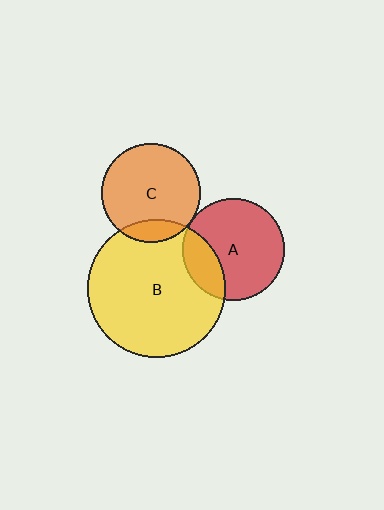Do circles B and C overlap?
Yes.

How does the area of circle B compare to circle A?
Approximately 1.8 times.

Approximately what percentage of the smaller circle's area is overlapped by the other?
Approximately 15%.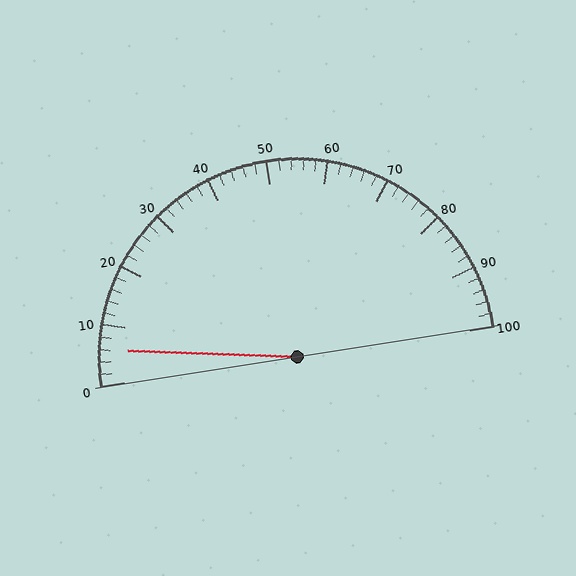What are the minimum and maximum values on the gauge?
The gauge ranges from 0 to 100.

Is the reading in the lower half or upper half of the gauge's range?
The reading is in the lower half of the range (0 to 100).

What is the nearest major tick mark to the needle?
The nearest major tick mark is 10.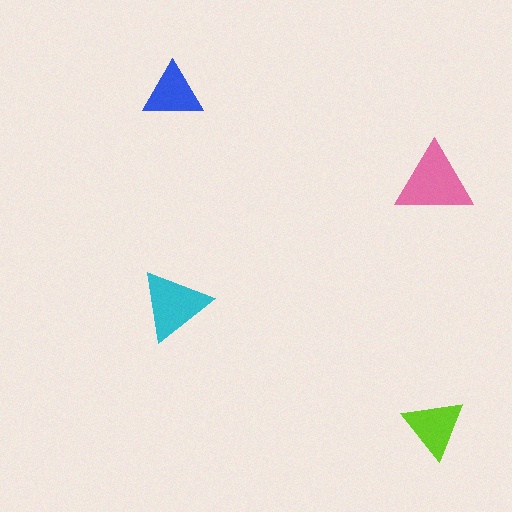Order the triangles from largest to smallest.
the pink one, the cyan one, the lime one, the blue one.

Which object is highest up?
The blue triangle is topmost.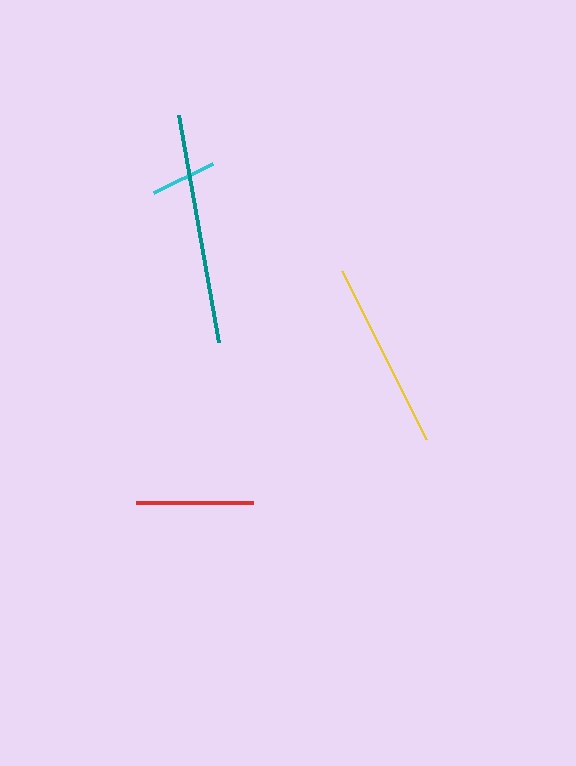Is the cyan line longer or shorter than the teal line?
The teal line is longer than the cyan line.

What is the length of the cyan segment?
The cyan segment is approximately 65 pixels long.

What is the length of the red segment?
The red segment is approximately 117 pixels long.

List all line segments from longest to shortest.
From longest to shortest: teal, yellow, red, cyan.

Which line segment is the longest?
The teal line is the longest at approximately 231 pixels.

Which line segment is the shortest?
The cyan line is the shortest at approximately 65 pixels.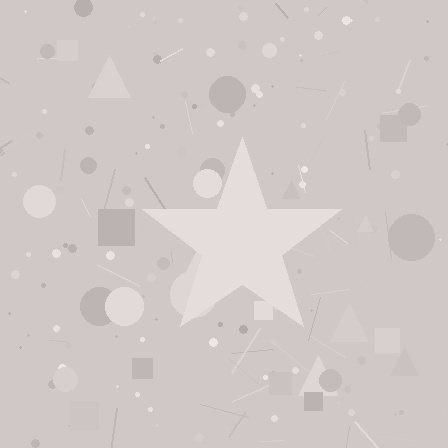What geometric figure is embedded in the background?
A star is embedded in the background.